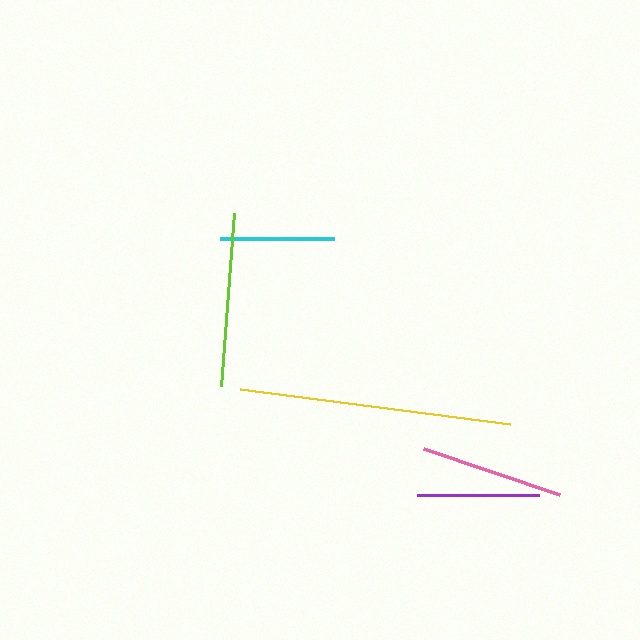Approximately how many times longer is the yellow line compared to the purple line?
The yellow line is approximately 2.2 times the length of the purple line.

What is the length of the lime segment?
The lime segment is approximately 173 pixels long.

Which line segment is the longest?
The yellow line is the longest at approximately 272 pixels.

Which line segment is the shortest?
The cyan line is the shortest at approximately 114 pixels.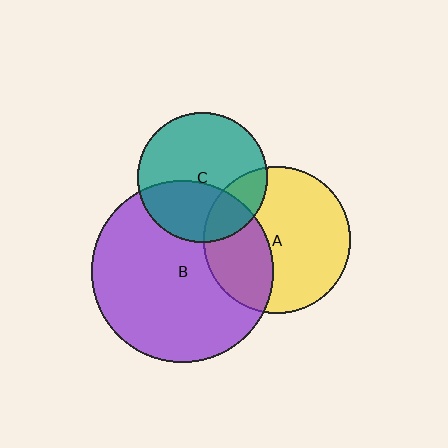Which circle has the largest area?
Circle B (purple).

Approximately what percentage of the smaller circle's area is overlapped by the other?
Approximately 35%.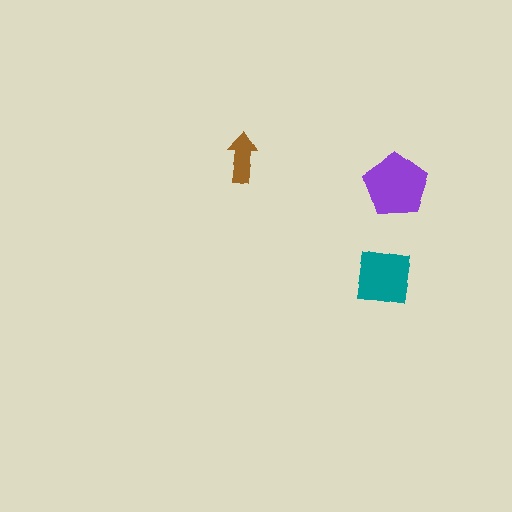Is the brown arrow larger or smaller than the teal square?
Smaller.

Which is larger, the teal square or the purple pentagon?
The purple pentagon.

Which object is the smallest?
The brown arrow.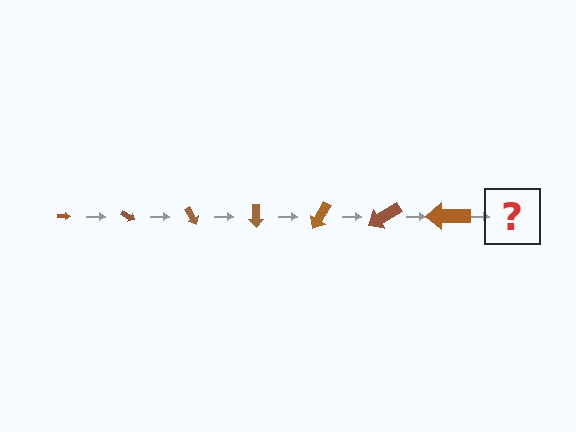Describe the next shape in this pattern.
It should be an arrow, larger than the previous one and rotated 210 degrees from the start.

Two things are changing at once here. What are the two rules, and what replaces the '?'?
The two rules are that the arrow grows larger each step and it rotates 30 degrees each step. The '?' should be an arrow, larger than the previous one and rotated 210 degrees from the start.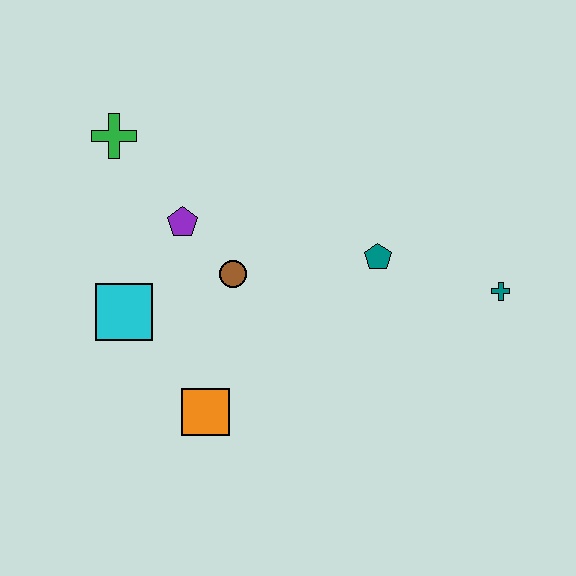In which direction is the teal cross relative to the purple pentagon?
The teal cross is to the right of the purple pentagon.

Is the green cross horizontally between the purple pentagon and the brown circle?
No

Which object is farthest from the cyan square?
The teal cross is farthest from the cyan square.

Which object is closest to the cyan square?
The purple pentagon is closest to the cyan square.